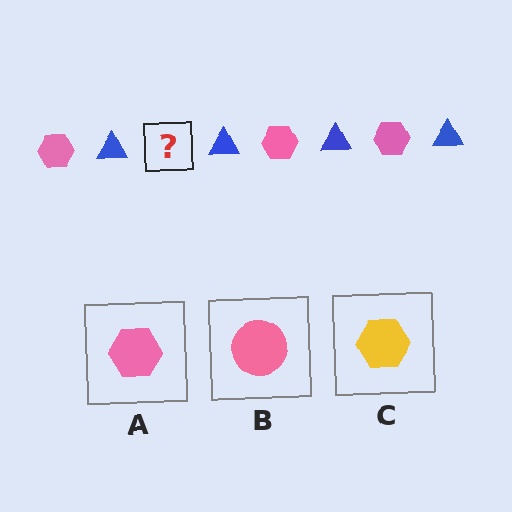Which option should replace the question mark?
Option A.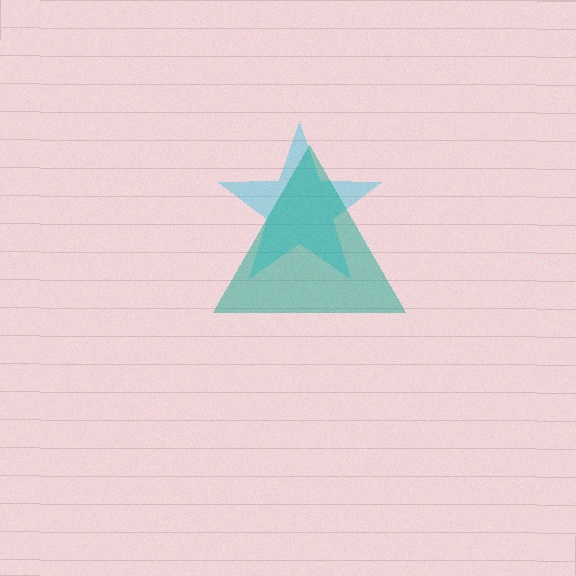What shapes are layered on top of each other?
The layered shapes are: a cyan star, a teal triangle.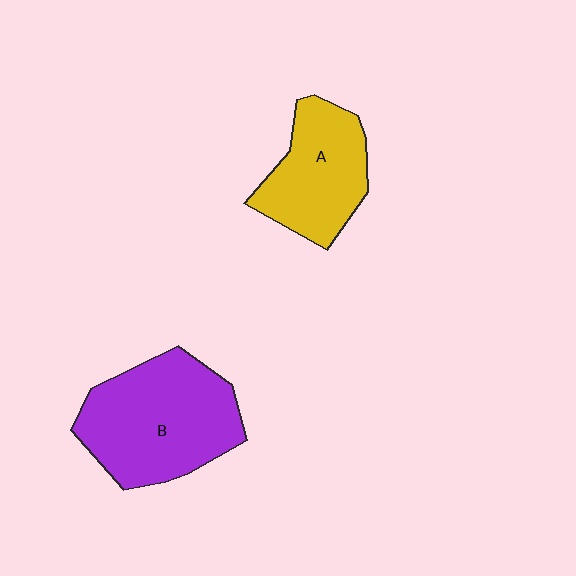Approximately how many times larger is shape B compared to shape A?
Approximately 1.4 times.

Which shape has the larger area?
Shape B (purple).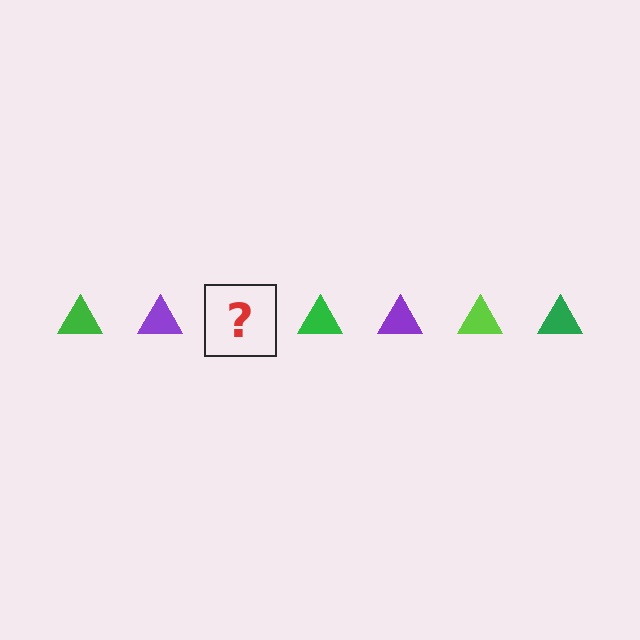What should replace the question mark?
The question mark should be replaced with a lime triangle.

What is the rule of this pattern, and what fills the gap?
The rule is that the pattern cycles through green, purple, lime triangles. The gap should be filled with a lime triangle.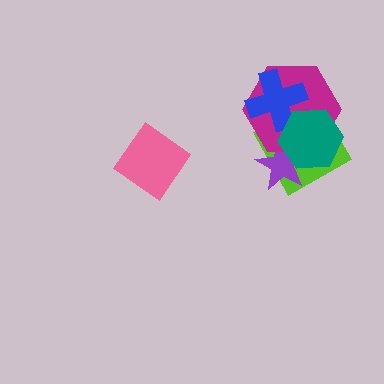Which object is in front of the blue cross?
The teal hexagon is in front of the blue cross.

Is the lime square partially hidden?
Yes, it is partially covered by another shape.